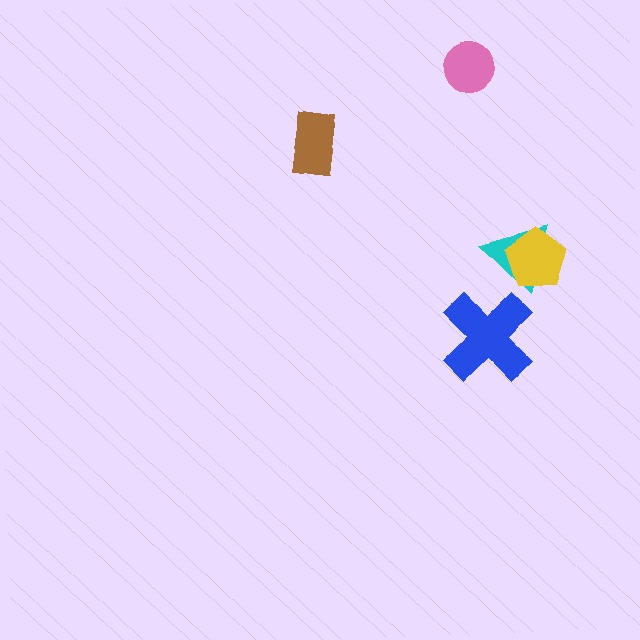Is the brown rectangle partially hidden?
No, no other shape covers it.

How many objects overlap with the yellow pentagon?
1 object overlaps with the yellow pentagon.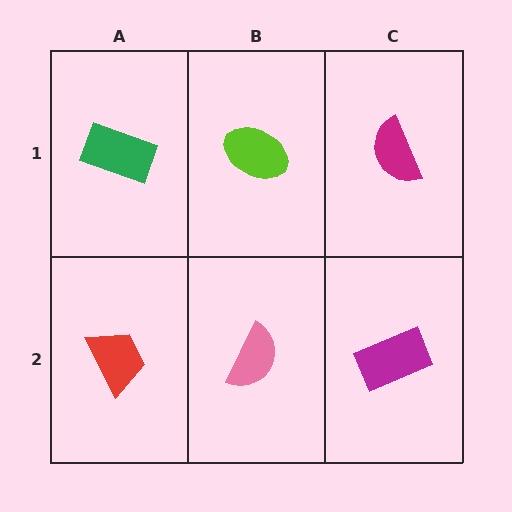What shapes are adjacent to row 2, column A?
A green rectangle (row 1, column A), a pink semicircle (row 2, column B).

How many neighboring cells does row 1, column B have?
3.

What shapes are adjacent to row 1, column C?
A magenta rectangle (row 2, column C), a lime ellipse (row 1, column B).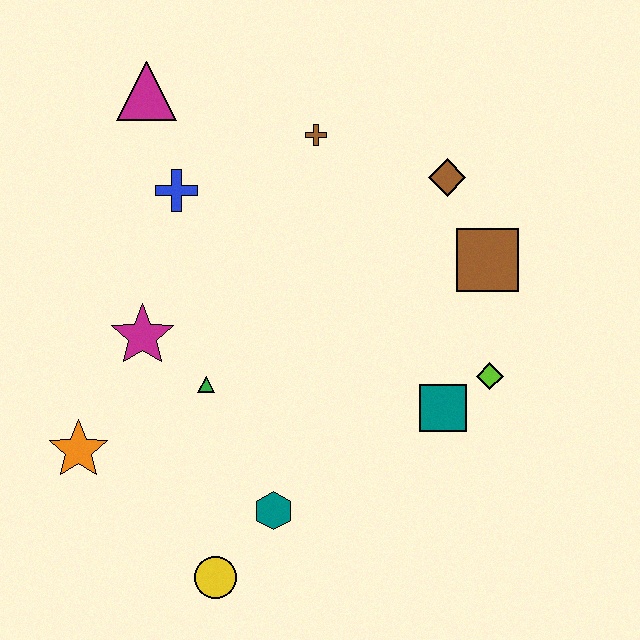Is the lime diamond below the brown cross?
Yes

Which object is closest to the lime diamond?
The teal square is closest to the lime diamond.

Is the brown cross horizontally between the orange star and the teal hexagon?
No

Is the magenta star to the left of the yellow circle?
Yes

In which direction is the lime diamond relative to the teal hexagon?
The lime diamond is to the right of the teal hexagon.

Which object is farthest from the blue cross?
The yellow circle is farthest from the blue cross.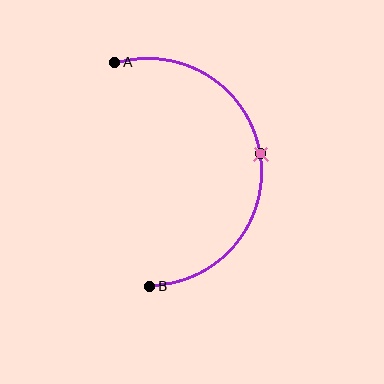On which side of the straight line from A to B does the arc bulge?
The arc bulges to the right of the straight line connecting A and B.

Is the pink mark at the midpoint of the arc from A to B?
Yes. The pink mark lies on the arc at equal arc-length from both A and B — it is the arc midpoint.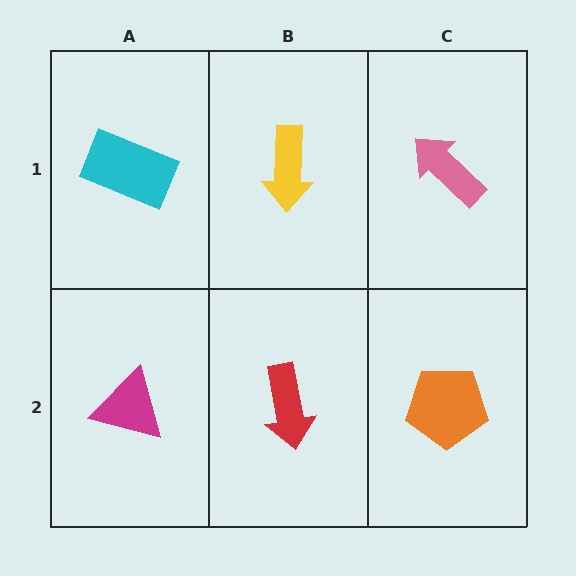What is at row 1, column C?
A pink arrow.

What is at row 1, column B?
A yellow arrow.